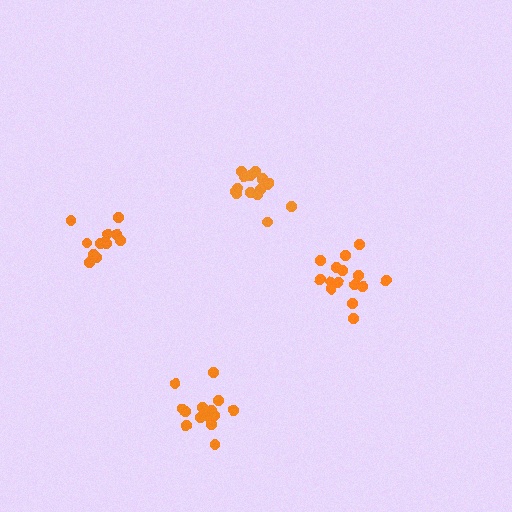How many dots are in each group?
Group 1: 15 dots, Group 2: 12 dots, Group 3: 16 dots, Group 4: 15 dots (58 total).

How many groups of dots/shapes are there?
There are 4 groups.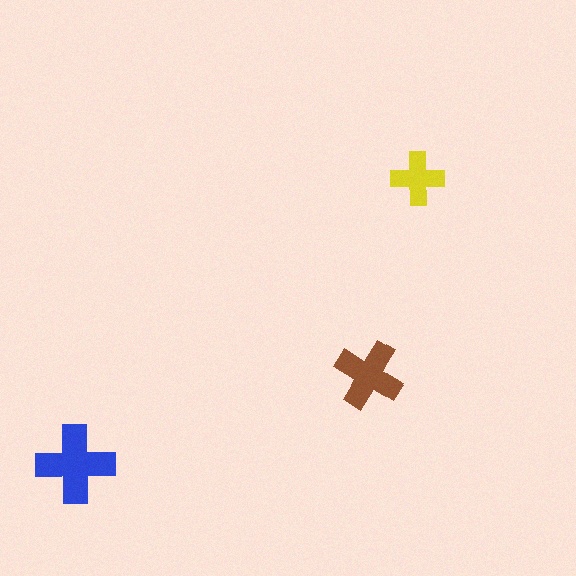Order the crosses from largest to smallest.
the blue one, the brown one, the yellow one.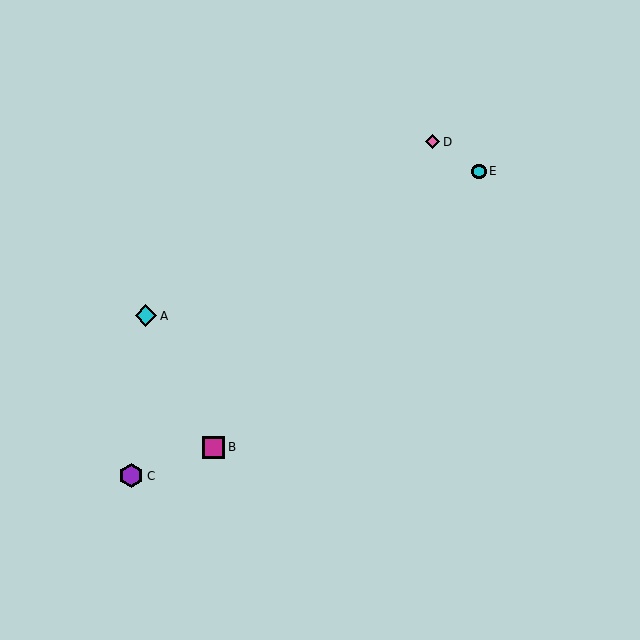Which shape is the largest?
The purple hexagon (labeled C) is the largest.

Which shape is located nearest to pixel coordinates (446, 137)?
The pink diamond (labeled D) at (433, 142) is nearest to that location.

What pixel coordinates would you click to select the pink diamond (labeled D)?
Click at (433, 142) to select the pink diamond D.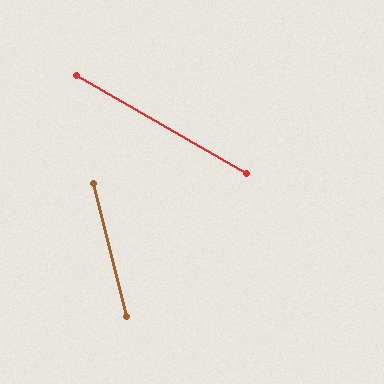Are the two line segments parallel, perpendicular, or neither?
Neither parallel nor perpendicular — they differ by about 46°.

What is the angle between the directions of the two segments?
Approximately 46 degrees.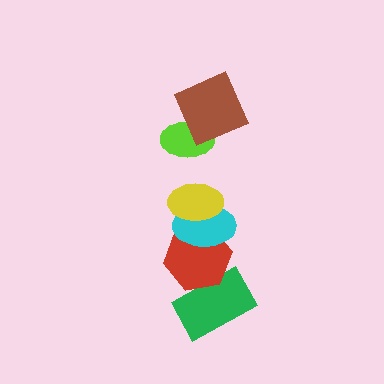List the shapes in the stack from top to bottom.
From top to bottom: the brown square, the lime ellipse, the yellow ellipse, the cyan ellipse, the red hexagon, the green rectangle.